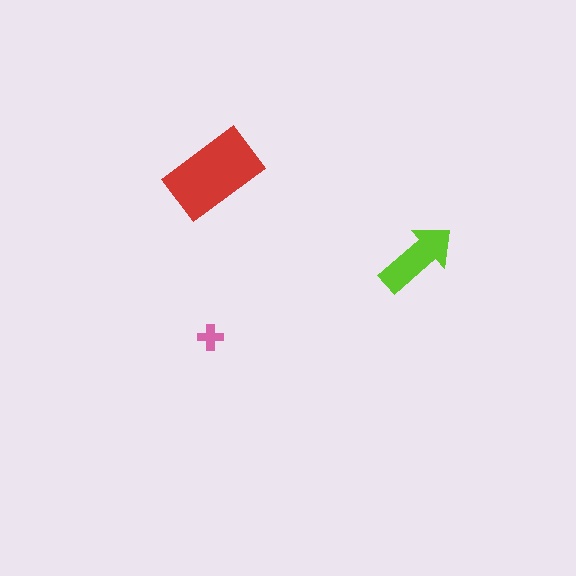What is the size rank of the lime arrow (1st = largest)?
2nd.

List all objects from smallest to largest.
The pink cross, the lime arrow, the red rectangle.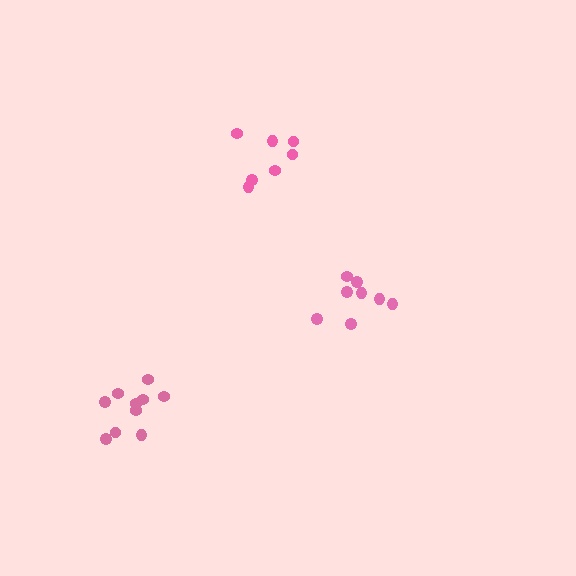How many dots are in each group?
Group 1: 10 dots, Group 2: 7 dots, Group 3: 8 dots (25 total).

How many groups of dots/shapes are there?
There are 3 groups.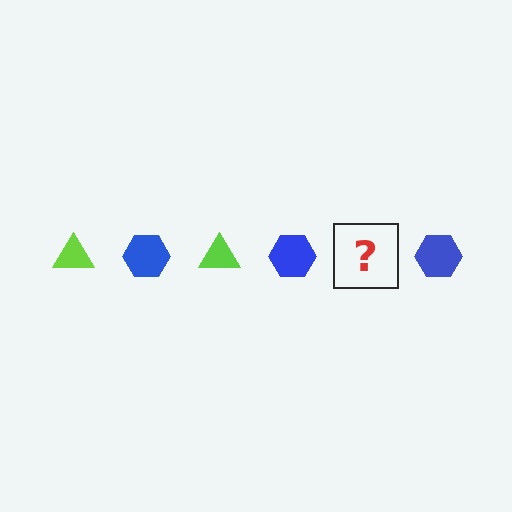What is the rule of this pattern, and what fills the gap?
The rule is that the pattern alternates between lime triangle and blue hexagon. The gap should be filled with a lime triangle.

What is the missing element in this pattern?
The missing element is a lime triangle.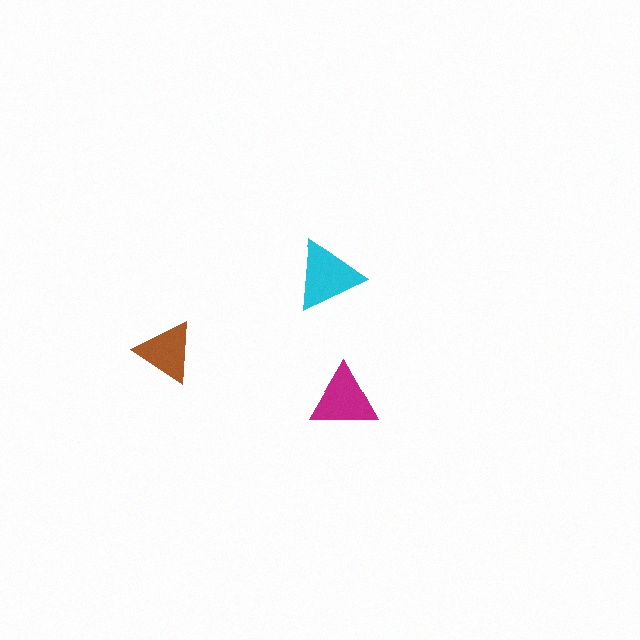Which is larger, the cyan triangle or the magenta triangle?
The cyan one.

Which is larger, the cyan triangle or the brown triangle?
The cyan one.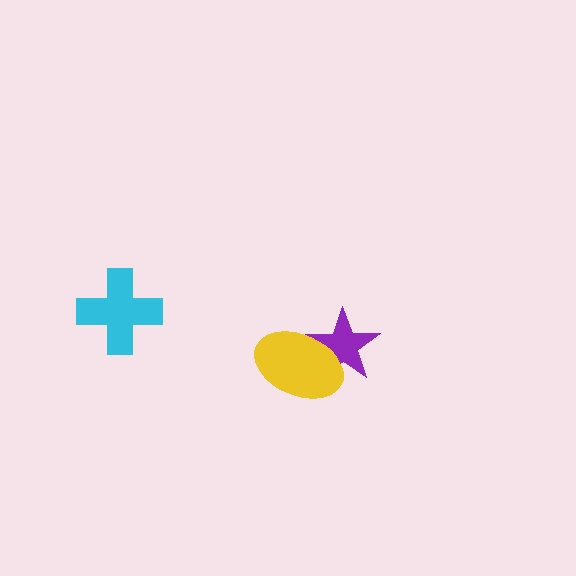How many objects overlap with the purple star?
1 object overlaps with the purple star.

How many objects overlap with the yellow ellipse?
1 object overlaps with the yellow ellipse.